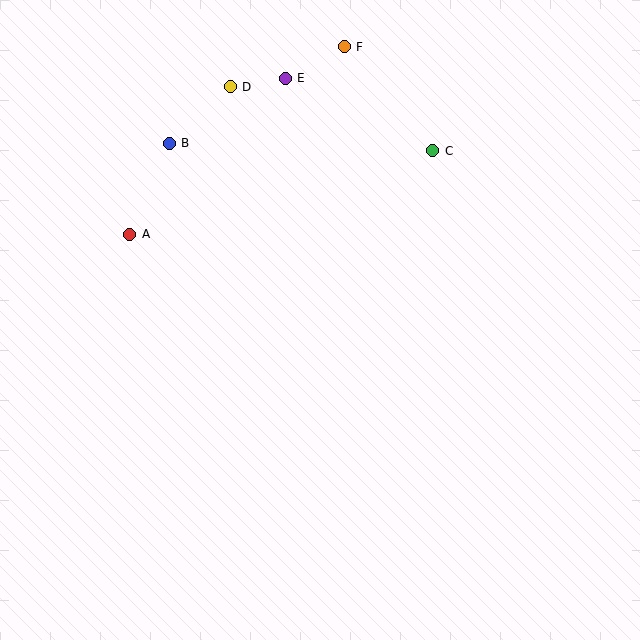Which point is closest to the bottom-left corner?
Point A is closest to the bottom-left corner.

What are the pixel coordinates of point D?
Point D is at (230, 87).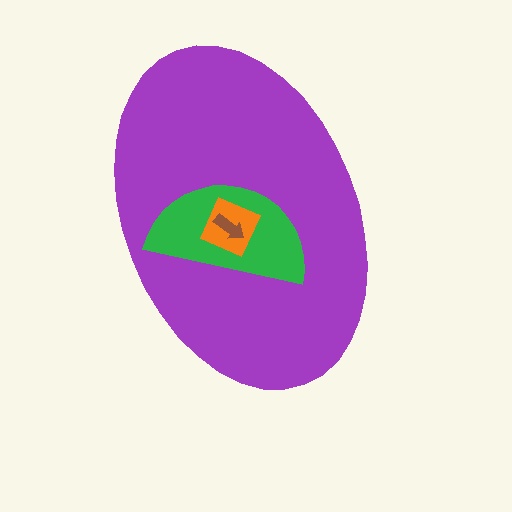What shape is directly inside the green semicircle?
The orange diamond.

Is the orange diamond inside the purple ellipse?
Yes.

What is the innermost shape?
The brown arrow.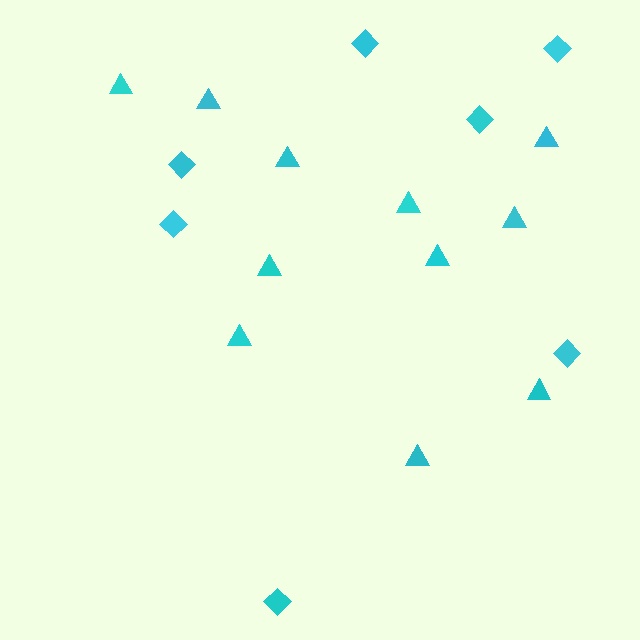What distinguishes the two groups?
There are 2 groups: one group of triangles (11) and one group of diamonds (7).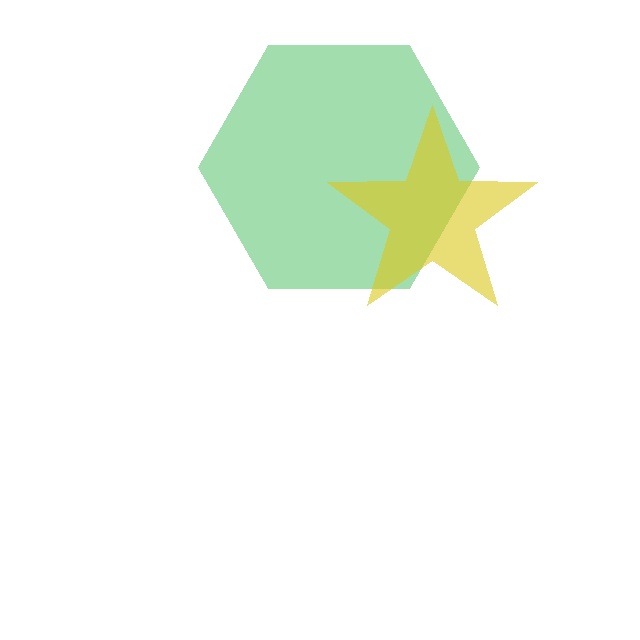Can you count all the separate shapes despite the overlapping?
Yes, there are 2 separate shapes.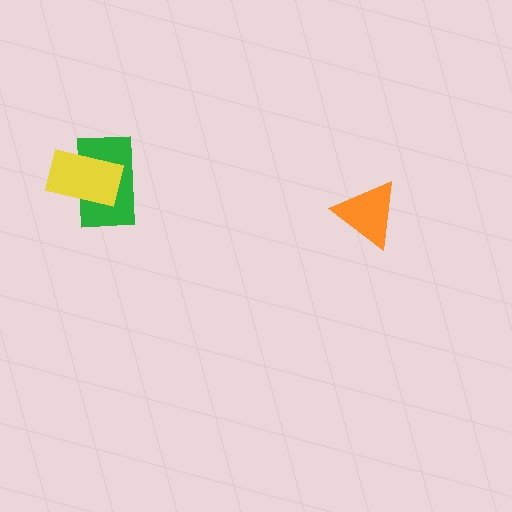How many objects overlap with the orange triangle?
0 objects overlap with the orange triangle.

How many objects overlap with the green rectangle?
1 object overlaps with the green rectangle.